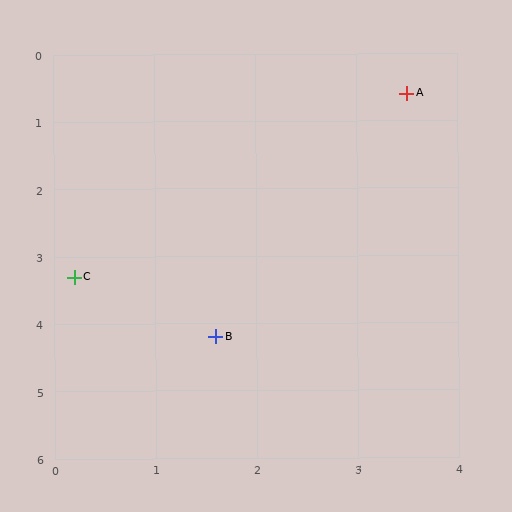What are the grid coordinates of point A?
Point A is at approximately (3.5, 0.6).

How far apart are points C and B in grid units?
Points C and B are about 1.7 grid units apart.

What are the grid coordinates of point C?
Point C is at approximately (0.2, 3.3).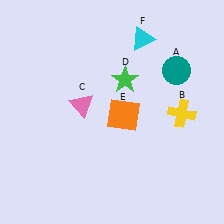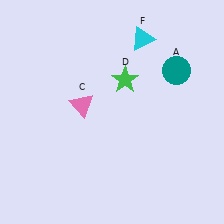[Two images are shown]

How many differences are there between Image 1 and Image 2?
There are 2 differences between the two images.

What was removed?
The yellow cross (B), the orange square (E) were removed in Image 2.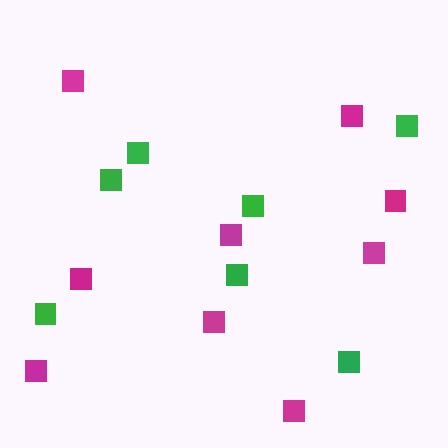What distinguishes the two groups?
There are 2 groups: one group of green squares (7) and one group of magenta squares (9).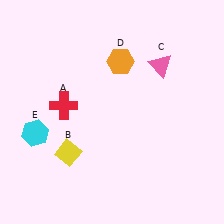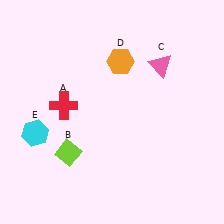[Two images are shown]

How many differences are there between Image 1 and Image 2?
There is 1 difference between the two images.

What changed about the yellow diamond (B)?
In Image 1, B is yellow. In Image 2, it changed to lime.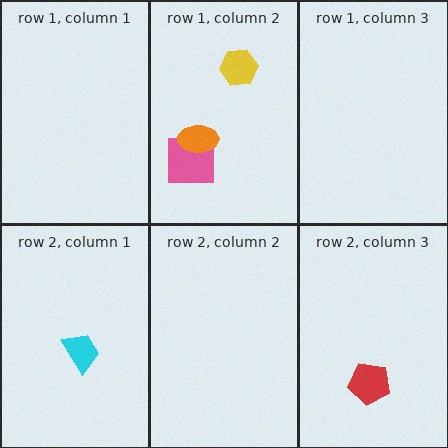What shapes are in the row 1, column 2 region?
The pink square, the orange ellipse, the yellow hexagon.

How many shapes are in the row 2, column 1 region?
1.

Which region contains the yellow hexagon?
The row 1, column 2 region.